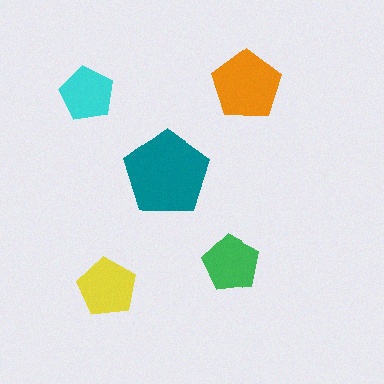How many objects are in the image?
There are 5 objects in the image.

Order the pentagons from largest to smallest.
the teal one, the orange one, the yellow one, the green one, the cyan one.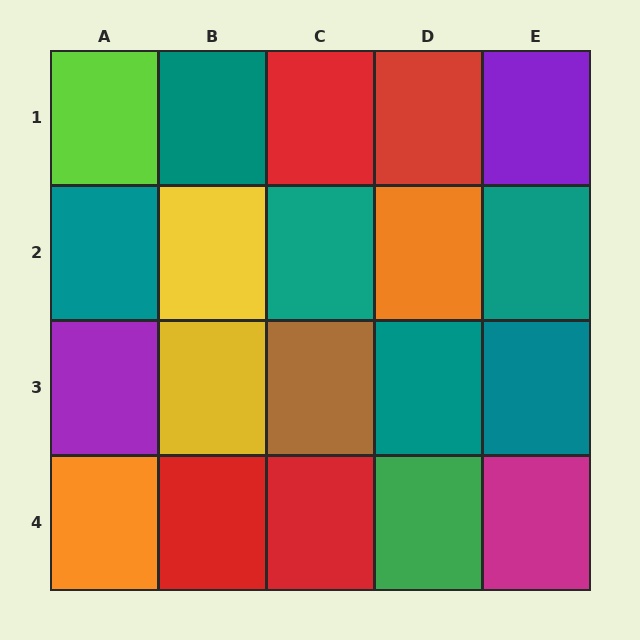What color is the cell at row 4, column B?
Red.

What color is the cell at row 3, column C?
Brown.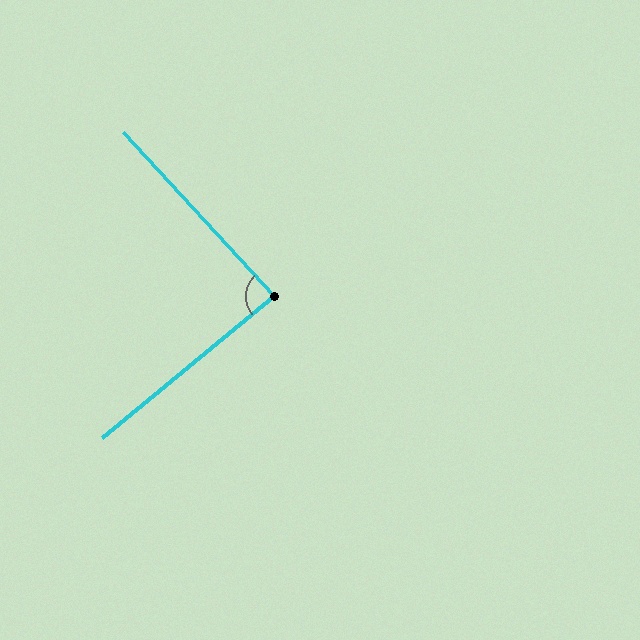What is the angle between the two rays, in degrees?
Approximately 87 degrees.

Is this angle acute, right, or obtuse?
It is approximately a right angle.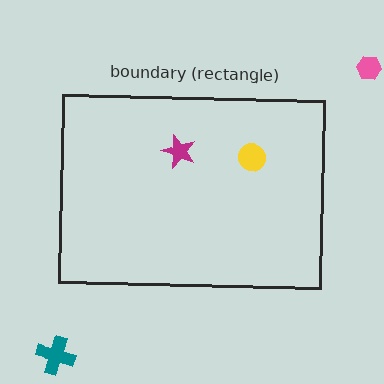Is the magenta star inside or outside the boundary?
Inside.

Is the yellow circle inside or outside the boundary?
Inside.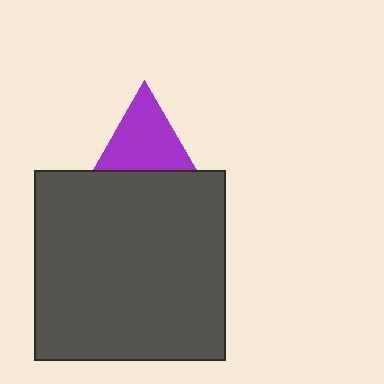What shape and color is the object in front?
The object in front is a dark gray square.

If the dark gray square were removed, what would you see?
You would see the complete purple triangle.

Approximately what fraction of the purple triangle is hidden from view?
Roughly 40% of the purple triangle is hidden behind the dark gray square.